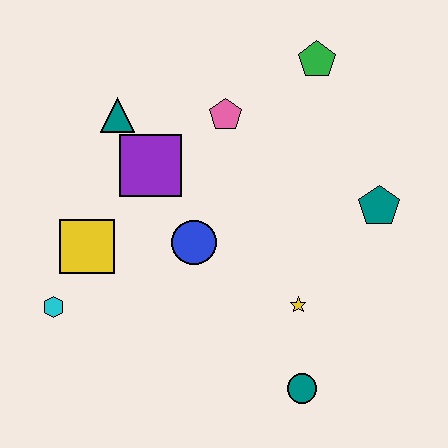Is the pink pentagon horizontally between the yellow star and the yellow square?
Yes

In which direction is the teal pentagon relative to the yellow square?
The teal pentagon is to the right of the yellow square.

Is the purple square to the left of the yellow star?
Yes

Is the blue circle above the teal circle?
Yes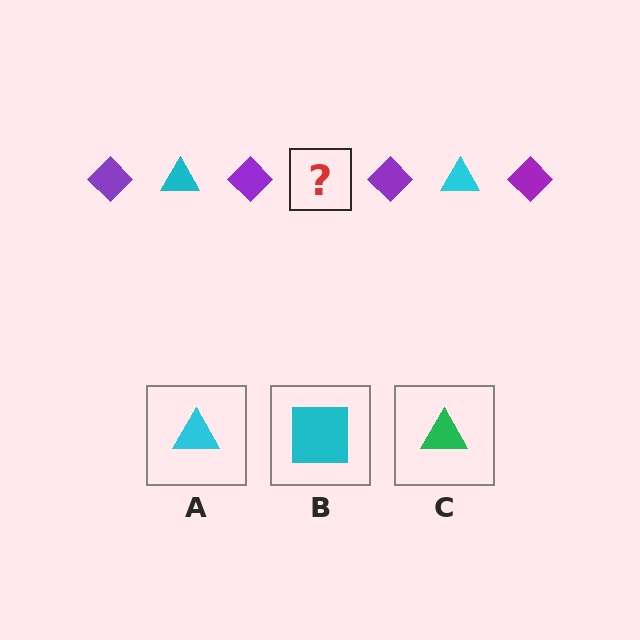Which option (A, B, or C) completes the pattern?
A.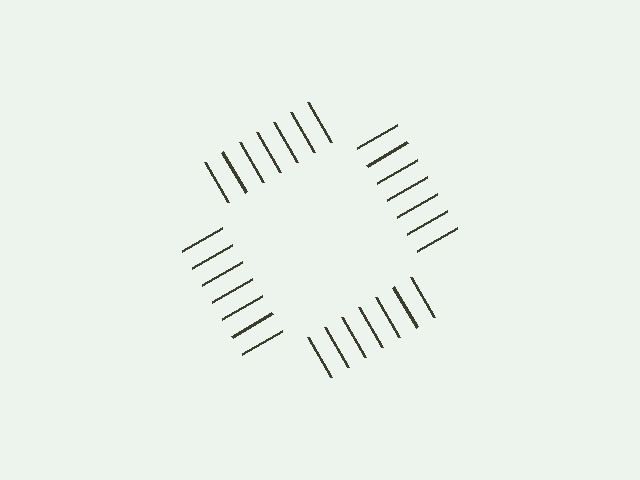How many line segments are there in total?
28 — 7 along each of the 4 edges.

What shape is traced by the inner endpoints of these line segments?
An illusory square — the line segments terminate on its edges but no continuous stroke is drawn.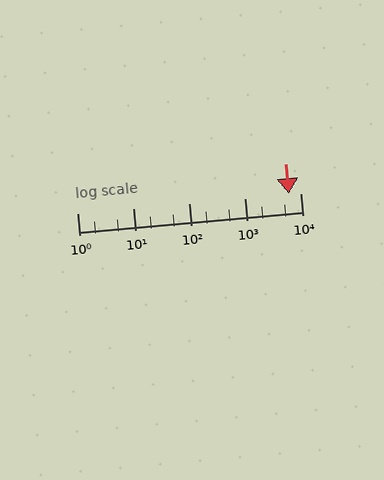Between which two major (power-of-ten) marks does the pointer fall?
The pointer is between 1000 and 10000.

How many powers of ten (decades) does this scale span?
The scale spans 4 decades, from 1 to 10000.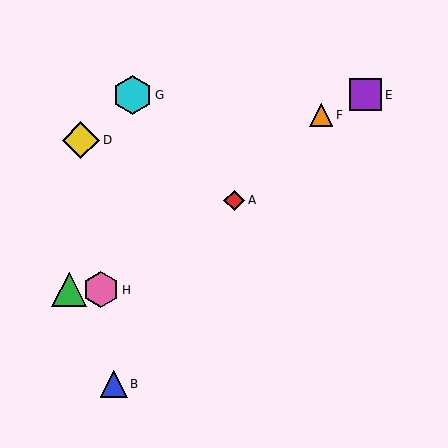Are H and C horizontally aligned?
Yes, both are at y≈290.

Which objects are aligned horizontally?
Objects C, H are aligned horizontally.